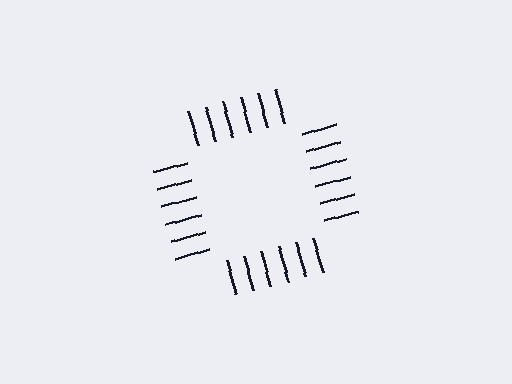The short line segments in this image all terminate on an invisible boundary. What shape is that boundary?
An illusory square — the line segments terminate on its edges but no continuous stroke is drawn.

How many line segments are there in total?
24 — 6 along each of the 4 edges.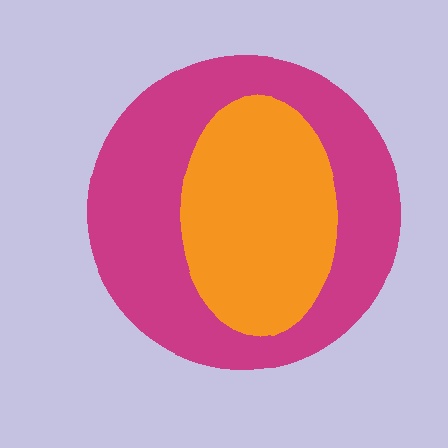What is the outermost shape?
The magenta circle.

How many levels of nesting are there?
2.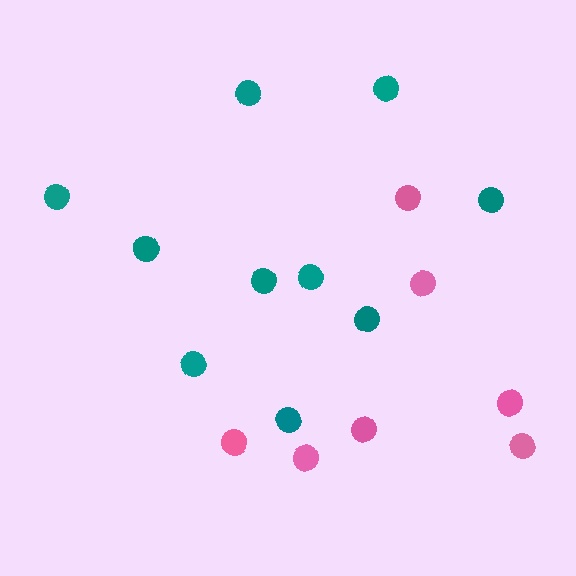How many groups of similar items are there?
There are 2 groups: one group of teal circles (10) and one group of pink circles (7).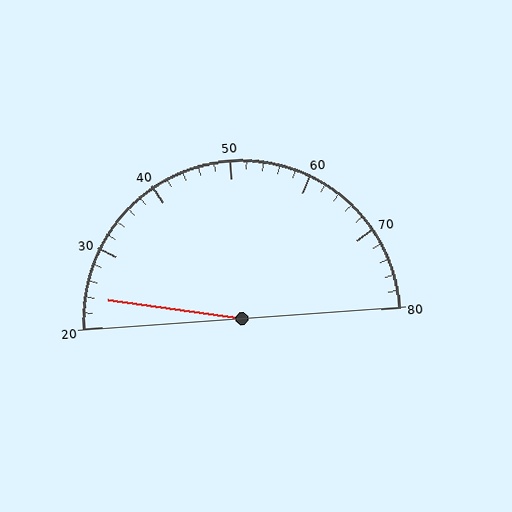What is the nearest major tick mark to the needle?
The nearest major tick mark is 20.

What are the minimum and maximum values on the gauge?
The gauge ranges from 20 to 80.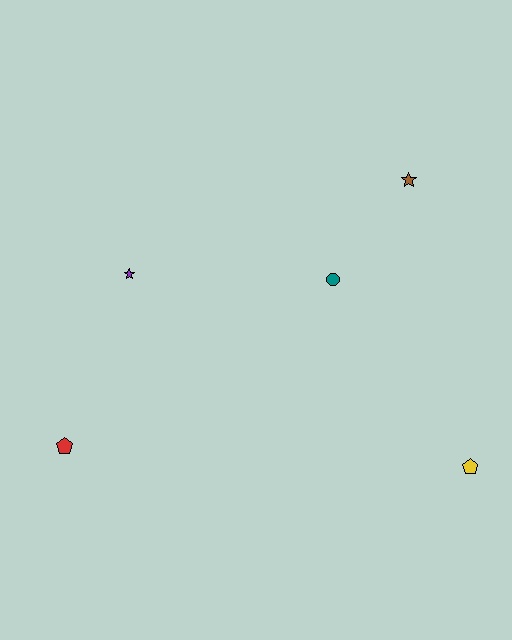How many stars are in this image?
There are 2 stars.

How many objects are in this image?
There are 5 objects.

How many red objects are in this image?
There is 1 red object.